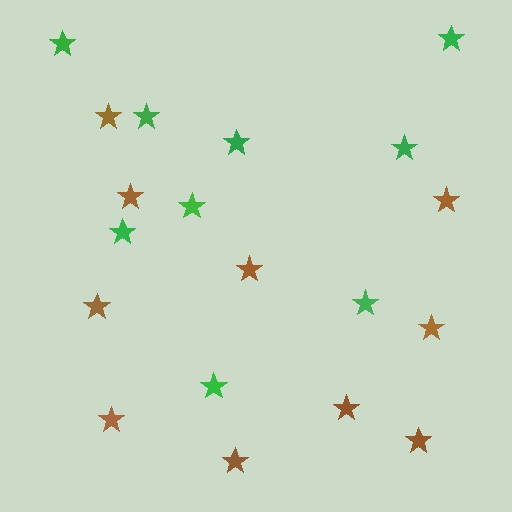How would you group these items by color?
There are 2 groups: one group of brown stars (10) and one group of green stars (9).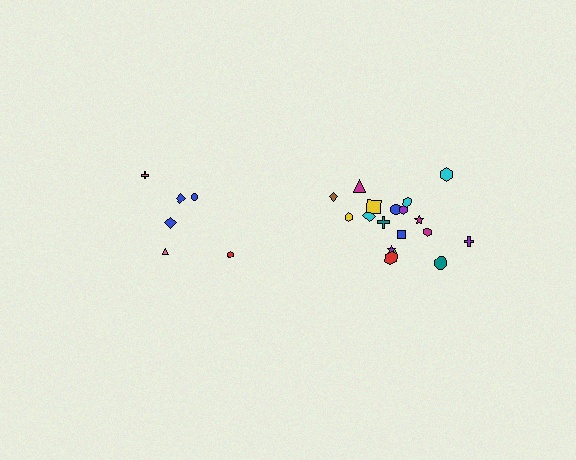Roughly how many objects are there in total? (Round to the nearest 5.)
Roughly 25 objects in total.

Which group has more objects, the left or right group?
The right group.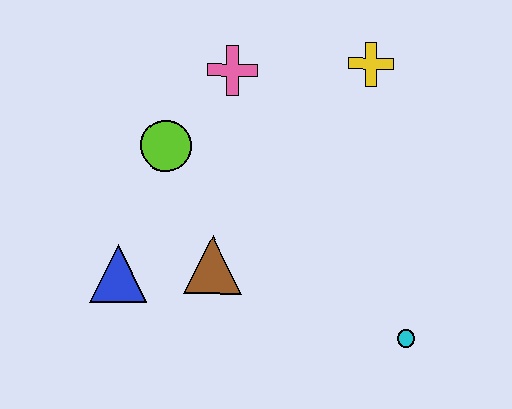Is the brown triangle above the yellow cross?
No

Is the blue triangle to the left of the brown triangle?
Yes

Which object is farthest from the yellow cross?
The blue triangle is farthest from the yellow cross.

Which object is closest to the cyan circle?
The brown triangle is closest to the cyan circle.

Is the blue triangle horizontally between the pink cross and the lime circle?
No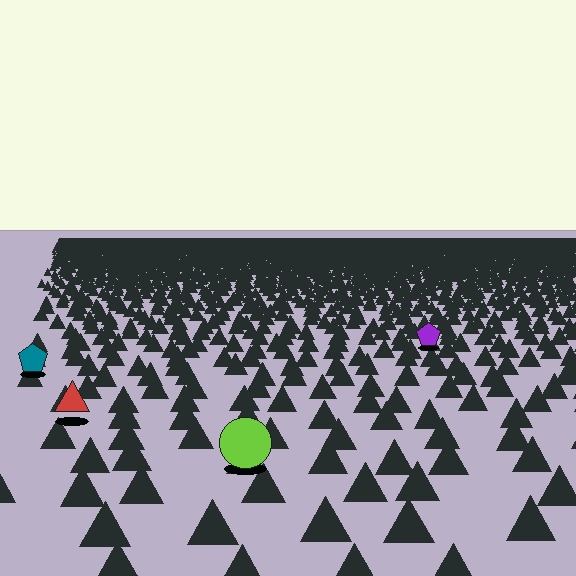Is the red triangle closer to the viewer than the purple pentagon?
Yes. The red triangle is closer — you can tell from the texture gradient: the ground texture is coarser near it.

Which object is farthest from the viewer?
The purple pentagon is farthest from the viewer. It appears smaller and the ground texture around it is denser.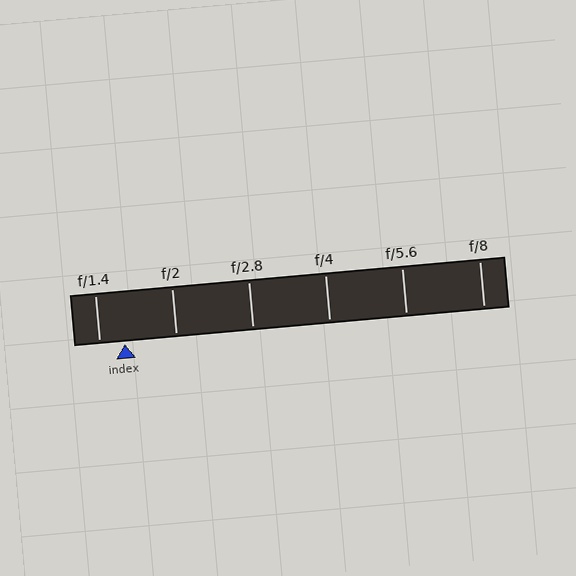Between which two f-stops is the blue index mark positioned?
The index mark is between f/1.4 and f/2.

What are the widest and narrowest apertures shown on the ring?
The widest aperture shown is f/1.4 and the narrowest is f/8.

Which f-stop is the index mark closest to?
The index mark is closest to f/1.4.